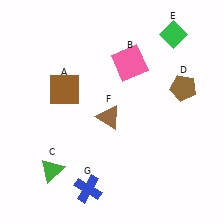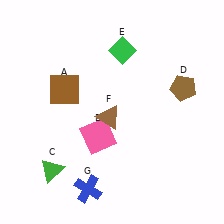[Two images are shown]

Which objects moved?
The objects that moved are: the pink square (B), the green diamond (E).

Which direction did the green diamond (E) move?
The green diamond (E) moved left.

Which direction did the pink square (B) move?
The pink square (B) moved down.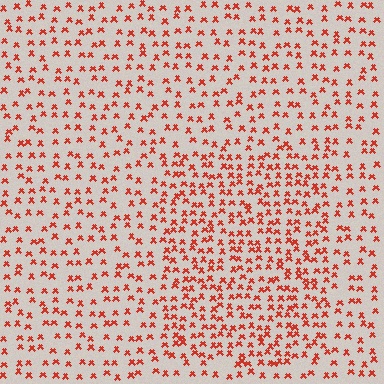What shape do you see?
I see a rectangle.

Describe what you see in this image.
The image contains small red elements arranged at two different densities. A rectangle-shaped region is visible where the elements are more densely packed than the surrounding area.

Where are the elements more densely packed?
The elements are more densely packed inside the rectangle boundary.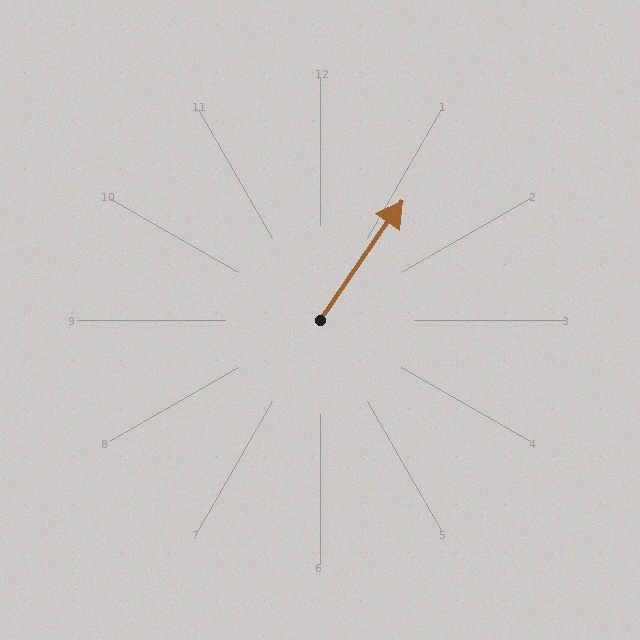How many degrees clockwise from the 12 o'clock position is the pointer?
Approximately 35 degrees.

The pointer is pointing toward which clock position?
Roughly 1 o'clock.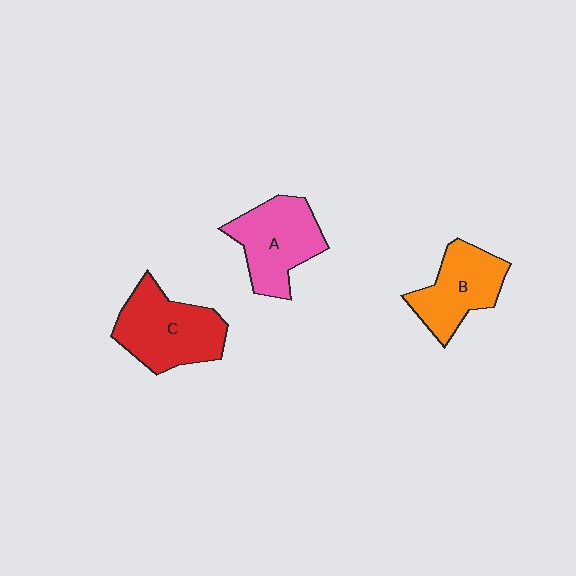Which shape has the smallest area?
Shape B (orange).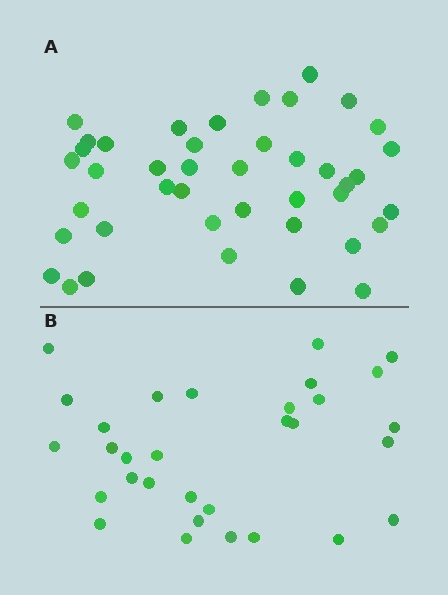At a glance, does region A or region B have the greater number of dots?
Region A (the top region) has more dots.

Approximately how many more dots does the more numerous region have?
Region A has roughly 12 or so more dots than region B.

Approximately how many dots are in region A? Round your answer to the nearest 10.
About 40 dots. (The exact count is 42, which rounds to 40.)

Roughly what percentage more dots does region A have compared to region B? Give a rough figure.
About 35% more.